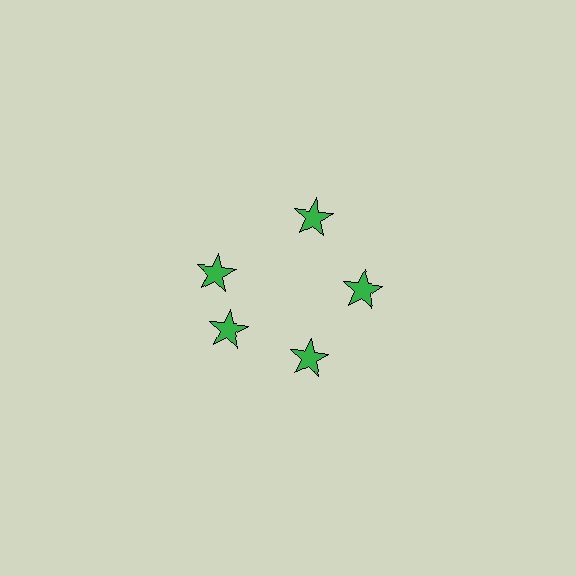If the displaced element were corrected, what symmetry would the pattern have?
It would have 5-fold rotational symmetry — the pattern would map onto itself every 72 degrees.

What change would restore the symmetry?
The symmetry would be restored by rotating it back into even spacing with its neighbors so that all 5 stars sit at equal angles and equal distance from the center.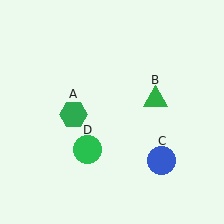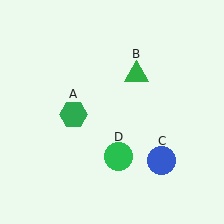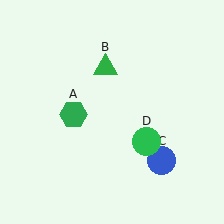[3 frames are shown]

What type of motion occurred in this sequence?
The green triangle (object B), green circle (object D) rotated counterclockwise around the center of the scene.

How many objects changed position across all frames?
2 objects changed position: green triangle (object B), green circle (object D).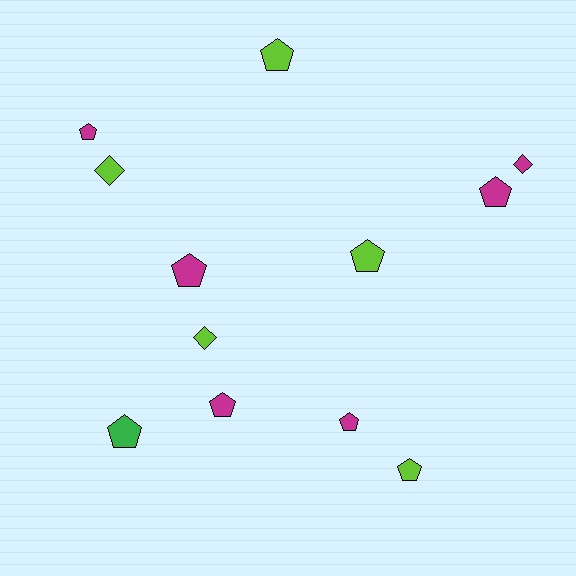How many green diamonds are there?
There are no green diamonds.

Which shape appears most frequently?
Pentagon, with 9 objects.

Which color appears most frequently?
Magenta, with 6 objects.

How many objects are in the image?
There are 12 objects.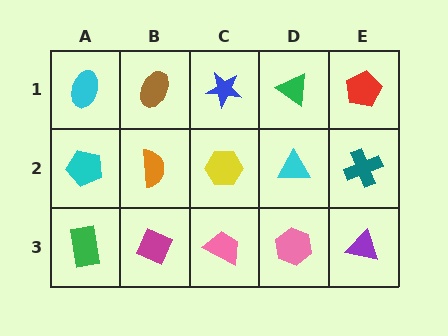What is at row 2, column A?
A cyan pentagon.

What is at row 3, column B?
A magenta diamond.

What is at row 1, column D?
A green triangle.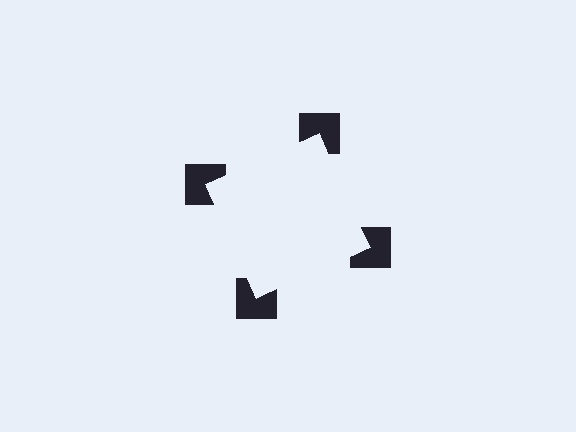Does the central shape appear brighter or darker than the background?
It typically appears slightly brighter than the background, even though no actual brightness change is drawn.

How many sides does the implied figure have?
4 sides.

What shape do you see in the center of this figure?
An illusory square — its edges are inferred from the aligned wedge cuts in the notched squares, not physically drawn.